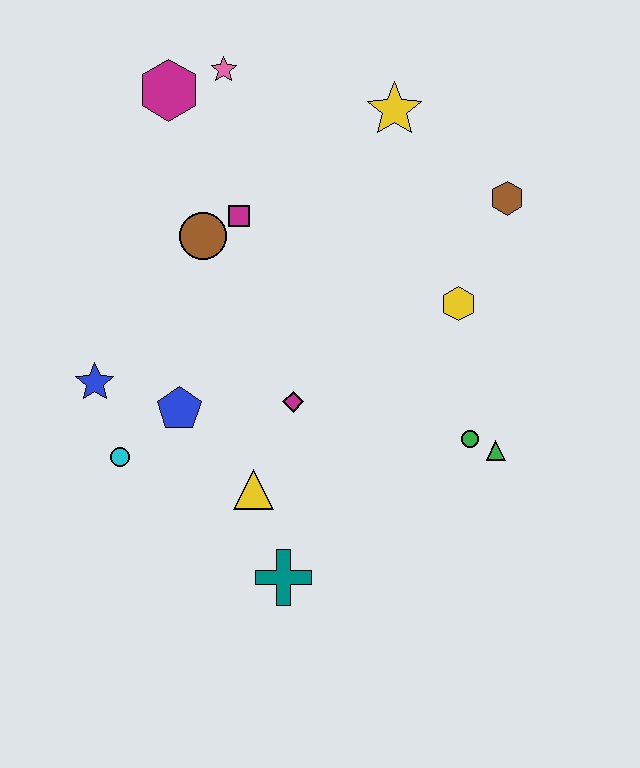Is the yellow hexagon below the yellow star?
Yes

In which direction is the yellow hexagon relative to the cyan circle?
The yellow hexagon is to the right of the cyan circle.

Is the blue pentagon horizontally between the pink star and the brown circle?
No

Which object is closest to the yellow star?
The brown hexagon is closest to the yellow star.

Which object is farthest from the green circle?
The magenta hexagon is farthest from the green circle.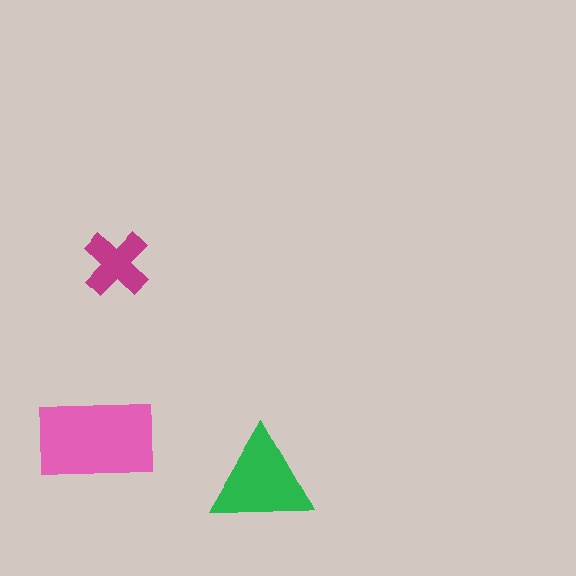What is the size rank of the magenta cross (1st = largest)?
3rd.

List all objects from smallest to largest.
The magenta cross, the green triangle, the pink rectangle.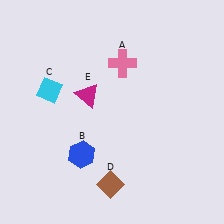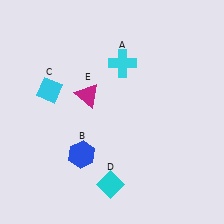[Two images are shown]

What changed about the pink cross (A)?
In Image 1, A is pink. In Image 2, it changed to cyan.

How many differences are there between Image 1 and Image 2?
There are 2 differences between the two images.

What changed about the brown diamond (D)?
In Image 1, D is brown. In Image 2, it changed to cyan.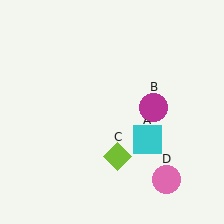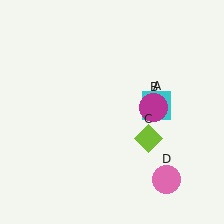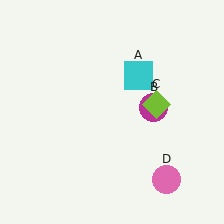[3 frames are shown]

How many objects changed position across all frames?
2 objects changed position: cyan square (object A), lime diamond (object C).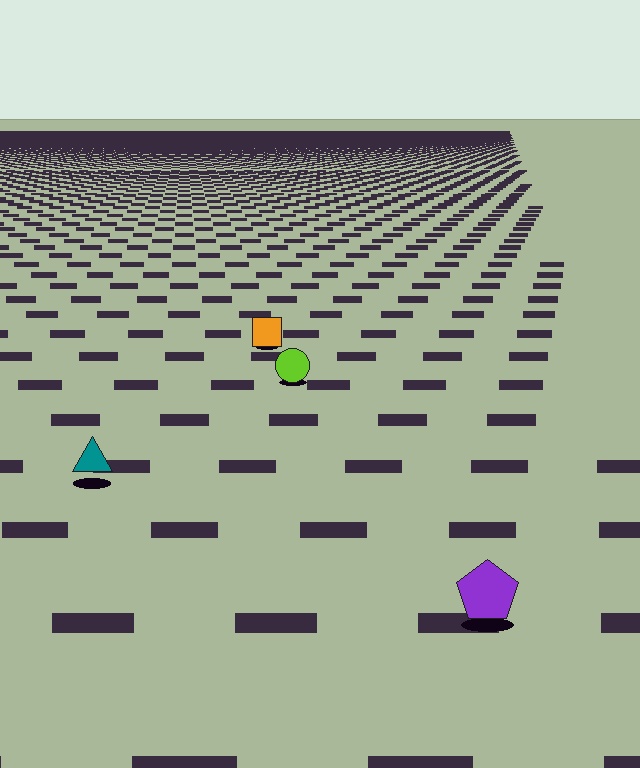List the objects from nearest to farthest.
From nearest to farthest: the purple pentagon, the teal triangle, the lime circle, the orange square.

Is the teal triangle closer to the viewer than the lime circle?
Yes. The teal triangle is closer — you can tell from the texture gradient: the ground texture is coarser near it.